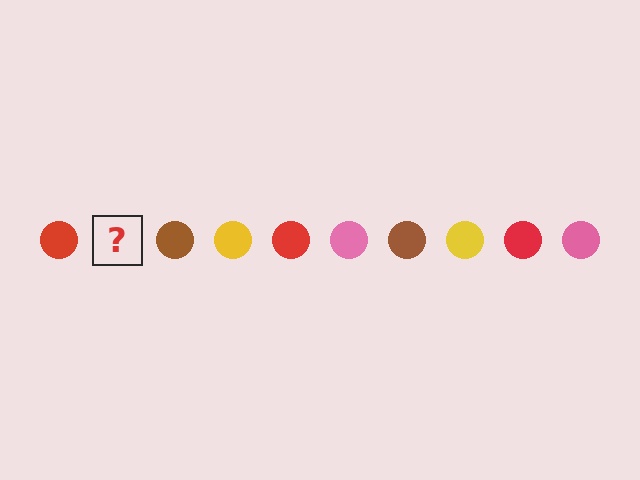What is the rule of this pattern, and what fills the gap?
The rule is that the pattern cycles through red, pink, brown, yellow circles. The gap should be filled with a pink circle.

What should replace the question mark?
The question mark should be replaced with a pink circle.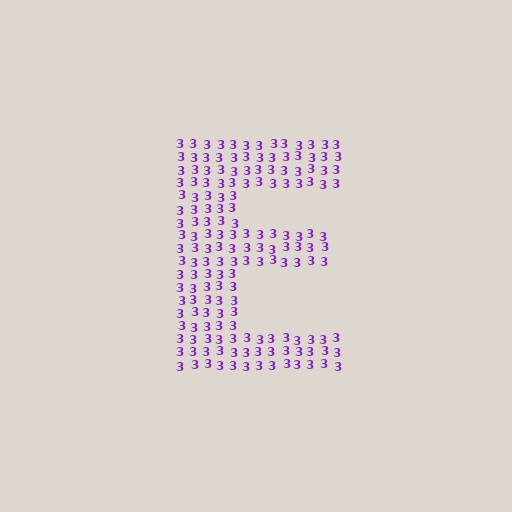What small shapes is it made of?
It is made of small digit 3's.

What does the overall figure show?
The overall figure shows the letter E.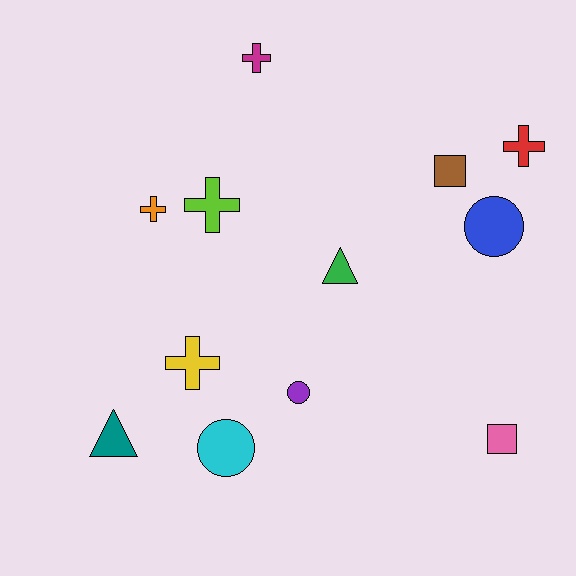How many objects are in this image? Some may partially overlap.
There are 12 objects.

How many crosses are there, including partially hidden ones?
There are 5 crosses.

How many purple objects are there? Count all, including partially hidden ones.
There is 1 purple object.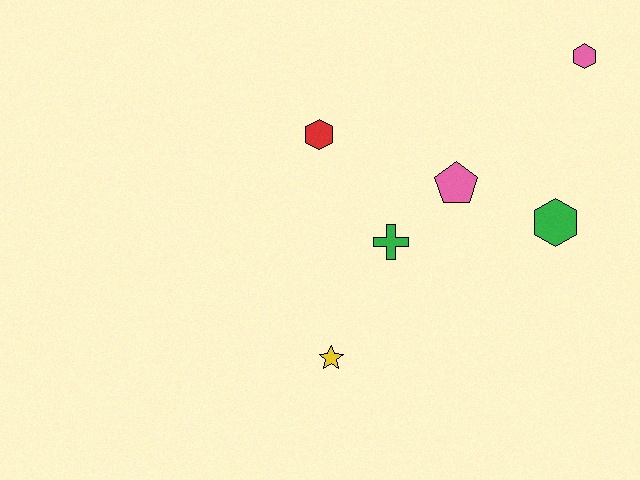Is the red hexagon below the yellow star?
No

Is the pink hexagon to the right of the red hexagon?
Yes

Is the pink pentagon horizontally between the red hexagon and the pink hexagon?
Yes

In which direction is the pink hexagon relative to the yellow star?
The pink hexagon is above the yellow star.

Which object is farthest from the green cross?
The pink hexagon is farthest from the green cross.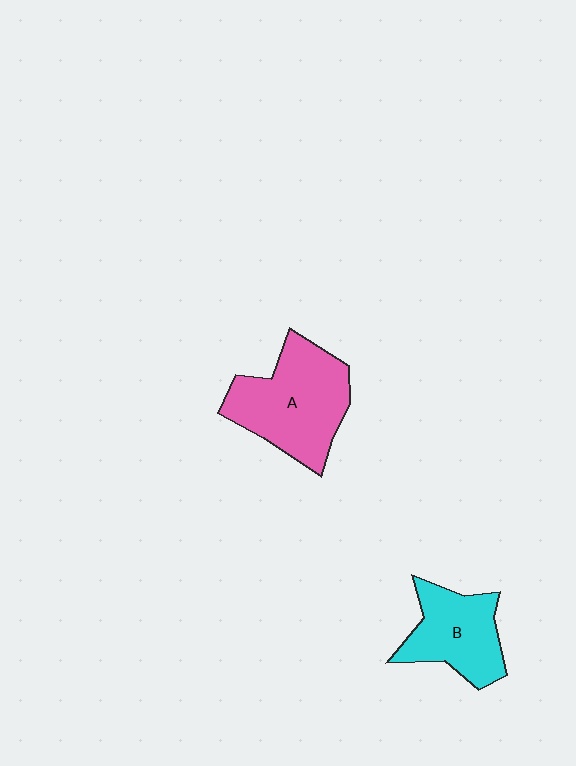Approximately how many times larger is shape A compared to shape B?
Approximately 1.4 times.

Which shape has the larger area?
Shape A (pink).